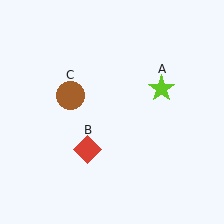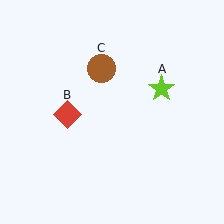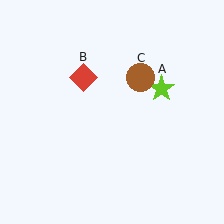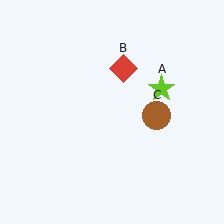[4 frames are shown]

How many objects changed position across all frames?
2 objects changed position: red diamond (object B), brown circle (object C).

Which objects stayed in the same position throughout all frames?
Lime star (object A) remained stationary.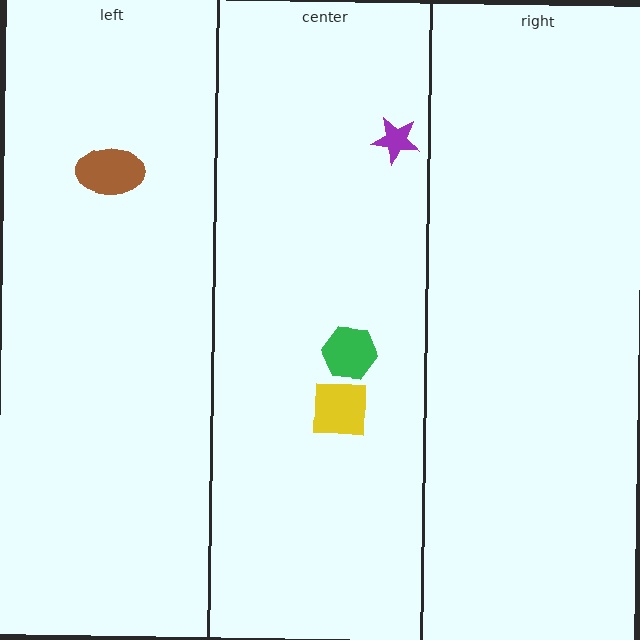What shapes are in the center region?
The green hexagon, the yellow square, the purple star.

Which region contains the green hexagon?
The center region.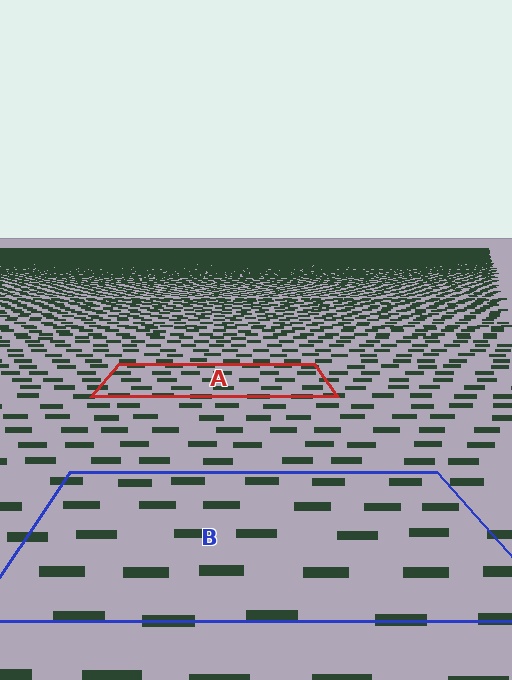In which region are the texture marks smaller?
The texture marks are smaller in region A, because it is farther away.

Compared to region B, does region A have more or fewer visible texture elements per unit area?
Region A has more texture elements per unit area — they are packed more densely because it is farther away.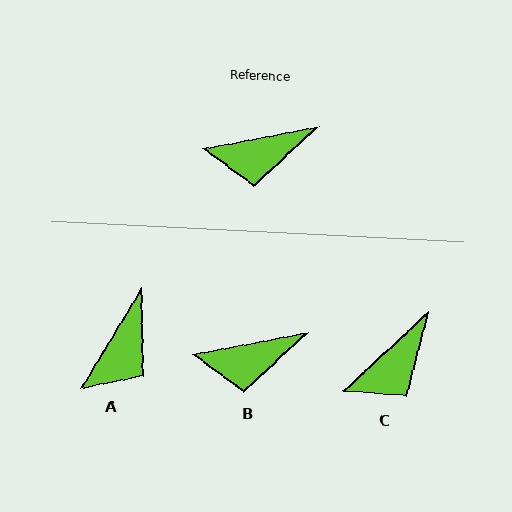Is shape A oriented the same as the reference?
No, it is off by about 48 degrees.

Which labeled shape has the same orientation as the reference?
B.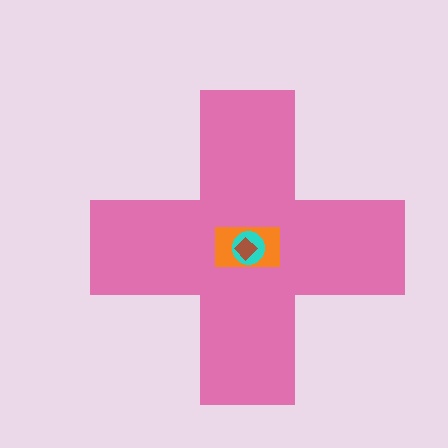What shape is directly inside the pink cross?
The orange rectangle.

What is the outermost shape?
The pink cross.